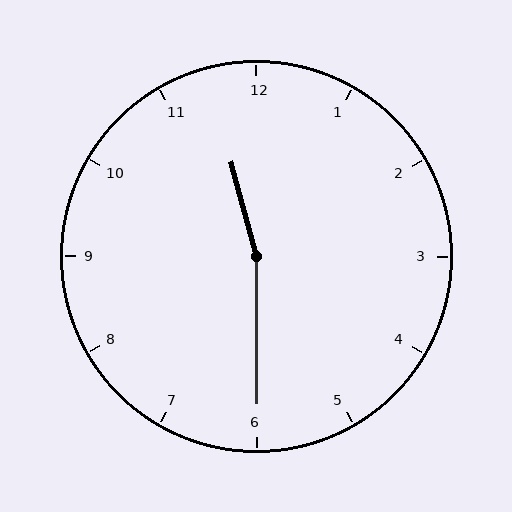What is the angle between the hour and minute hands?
Approximately 165 degrees.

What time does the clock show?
11:30.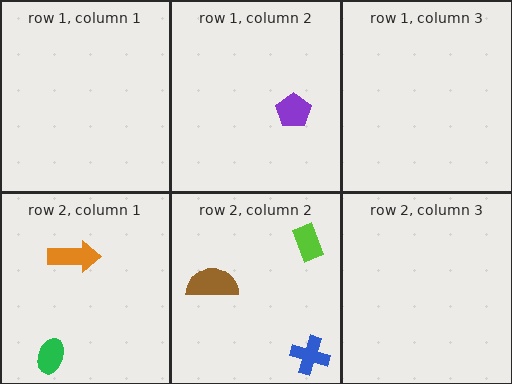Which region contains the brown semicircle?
The row 2, column 2 region.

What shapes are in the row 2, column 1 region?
The green ellipse, the orange arrow.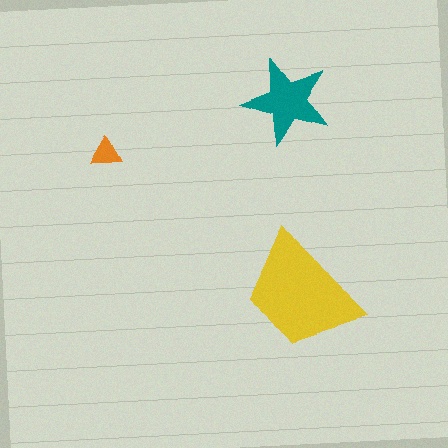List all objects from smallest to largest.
The orange triangle, the teal star, the yellow trapezoid.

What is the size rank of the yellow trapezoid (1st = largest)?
1st.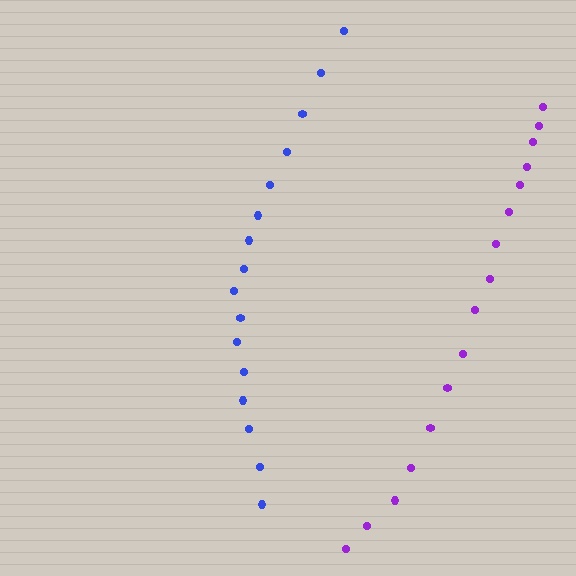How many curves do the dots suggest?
There are 2 distinct paths.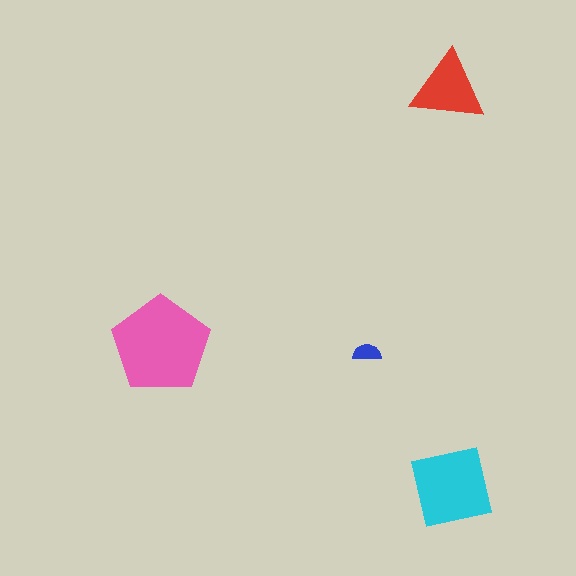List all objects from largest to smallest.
The pink pentagon, the cyan square, the red triangle, the blue semicircle.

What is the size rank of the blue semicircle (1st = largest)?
4th.